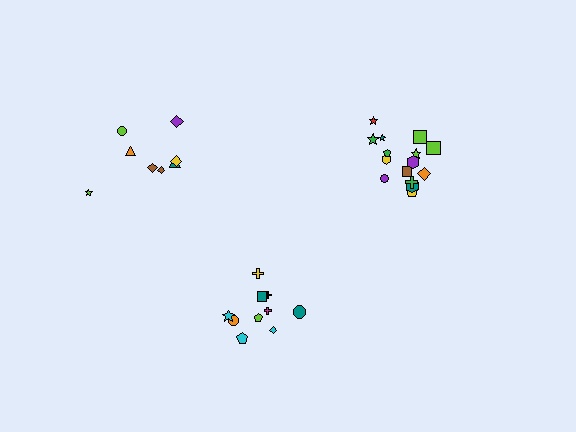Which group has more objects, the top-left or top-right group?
The top-right group.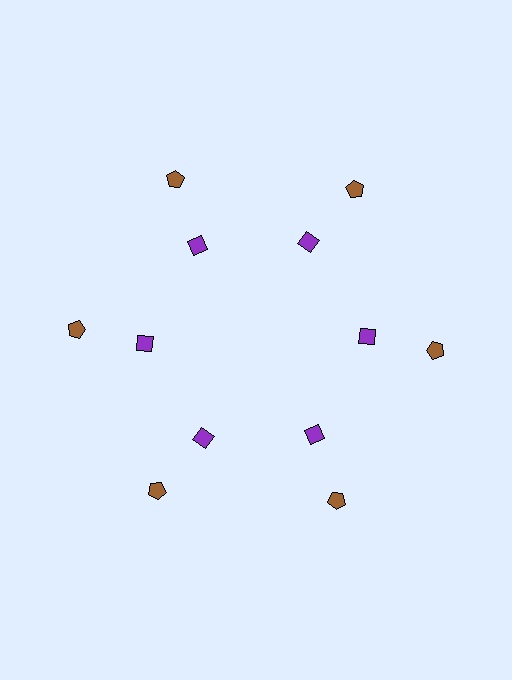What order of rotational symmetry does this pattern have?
This pattern has 6-fold rotational symmetry.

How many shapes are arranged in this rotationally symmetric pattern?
There are 12 shapes, arranged in 6 groups of 2.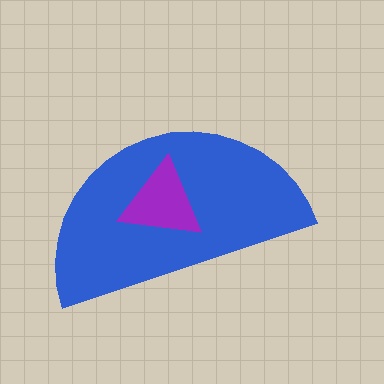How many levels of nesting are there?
2.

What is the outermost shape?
The blue semicircle.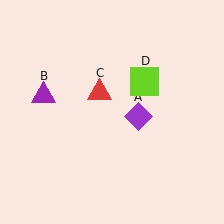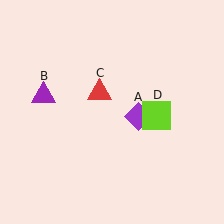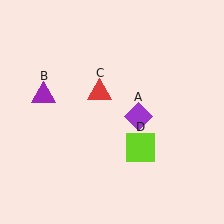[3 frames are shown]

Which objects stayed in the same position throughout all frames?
Purple diamond (object A) and purple triangle (object B) and red triangle (object C) remained stationary.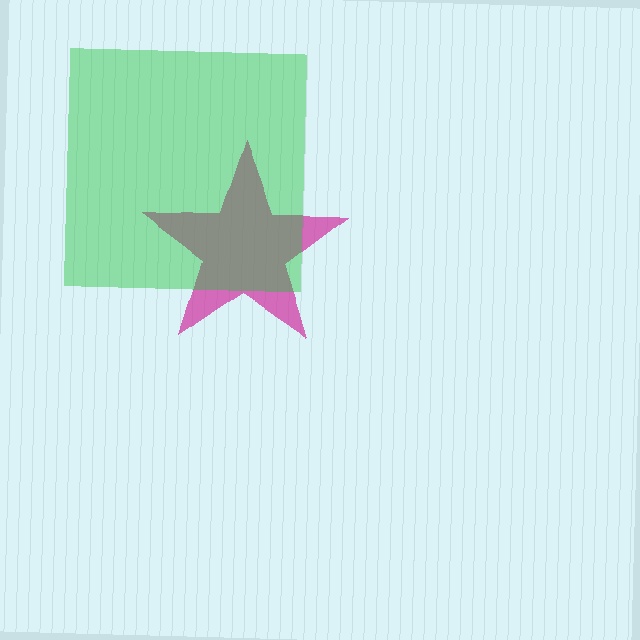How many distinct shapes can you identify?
There are 2 distinct shapes: a magenta star, a green square.